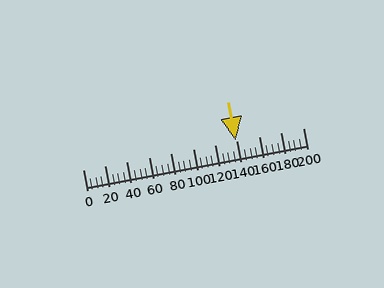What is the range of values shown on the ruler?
The ruler shows values from 0 to 200.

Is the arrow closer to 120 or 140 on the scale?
The arrow is closer to 140.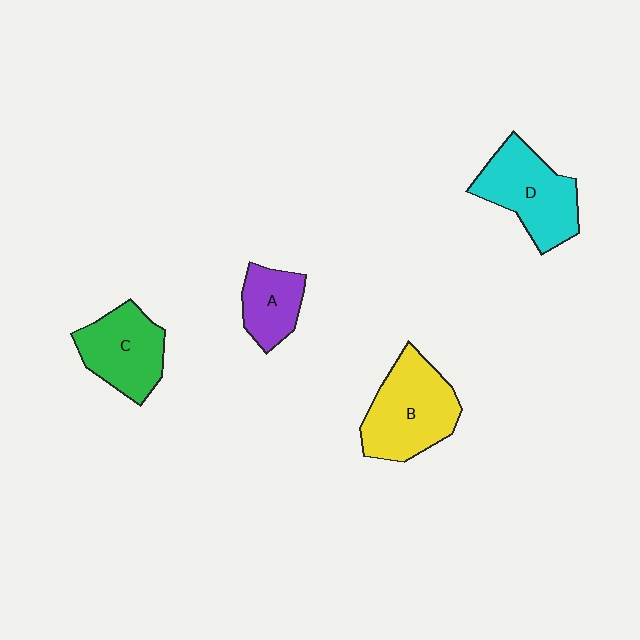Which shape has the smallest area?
Shape A (purple).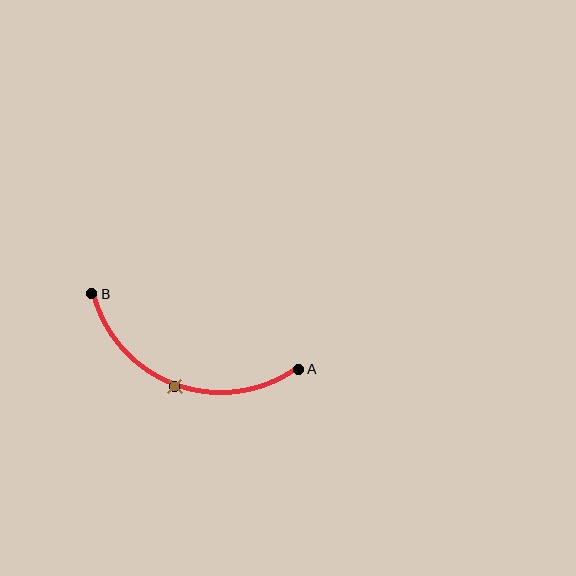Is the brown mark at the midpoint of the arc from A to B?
Yes. The brown mark lies on the arc at equal arc-length from both A and B — it is the arc midpoint.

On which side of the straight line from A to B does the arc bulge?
The arc bulges below the straight line connecting A and B.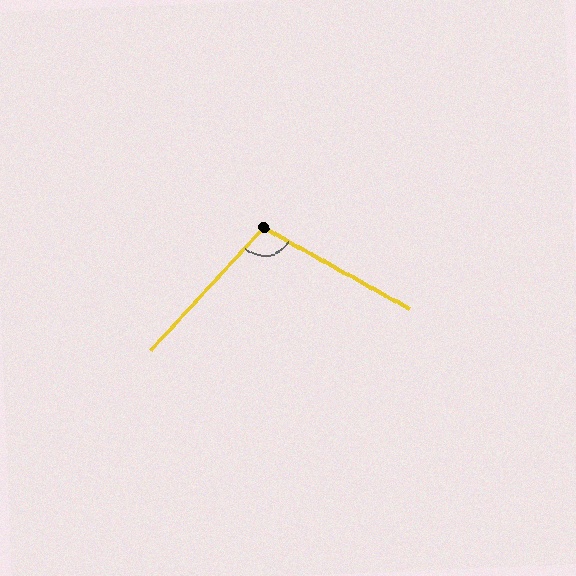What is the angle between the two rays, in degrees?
Approximately 104 degrees.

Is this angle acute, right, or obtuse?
It is obtuse.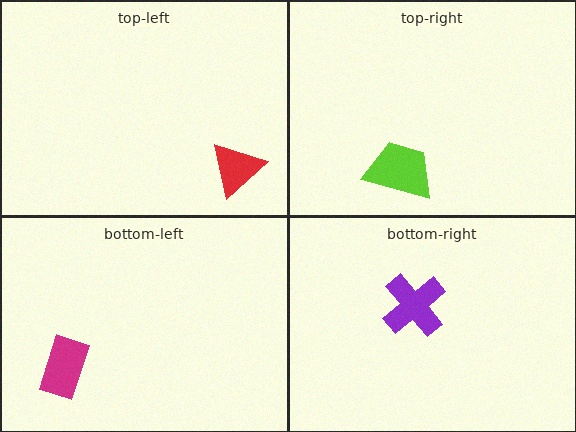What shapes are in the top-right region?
The lime trapezoid.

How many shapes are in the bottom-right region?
1.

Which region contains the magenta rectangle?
The bottom-left region.